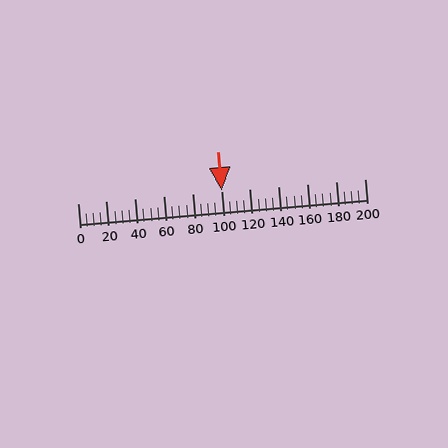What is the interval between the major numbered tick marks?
The major tick marks are spaced 20 units apart.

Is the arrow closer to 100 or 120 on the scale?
The arrow is closer to 100.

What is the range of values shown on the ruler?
The ruler shows values from 0 to 200.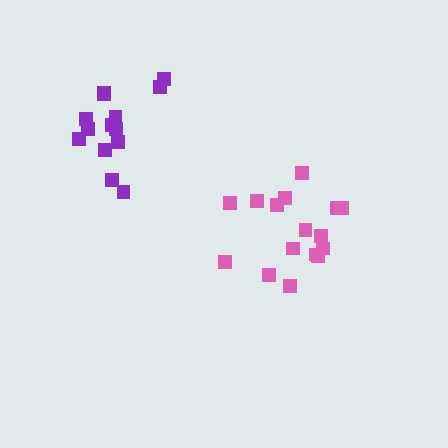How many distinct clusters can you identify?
There are 2 distinct clusters.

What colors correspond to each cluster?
The clusters are colored: pink, purple.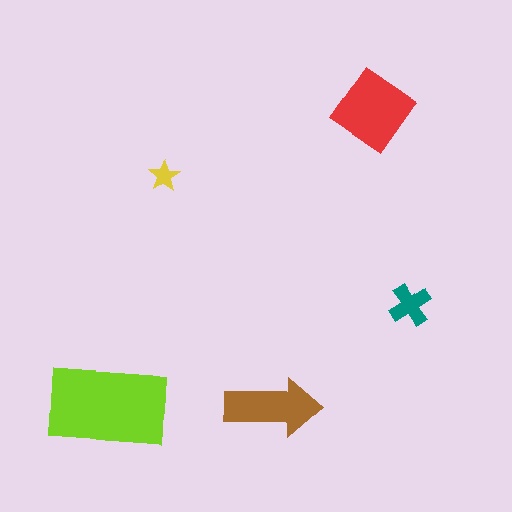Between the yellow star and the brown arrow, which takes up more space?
The brown arrow.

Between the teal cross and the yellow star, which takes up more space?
The teal cross.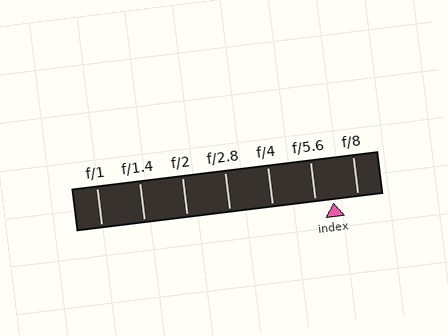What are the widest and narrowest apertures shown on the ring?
The widest aperture shown is f/1 and the narrowest is f/8.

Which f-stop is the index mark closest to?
The index mark is closest to f/5.6.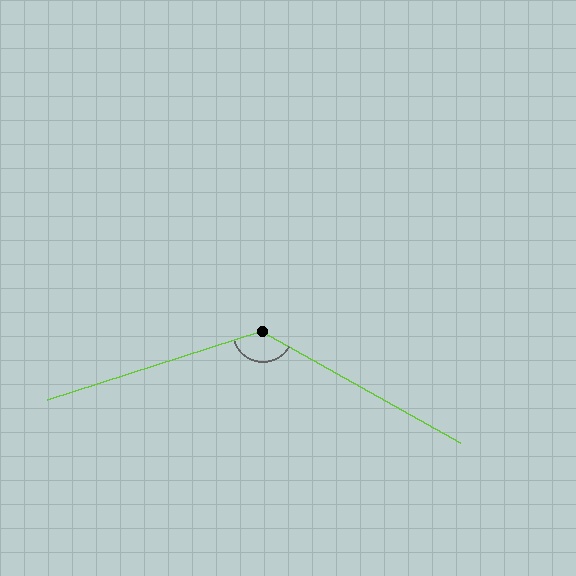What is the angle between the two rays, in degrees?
Approximately 133 degrees.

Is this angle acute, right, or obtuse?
It is obtuse.